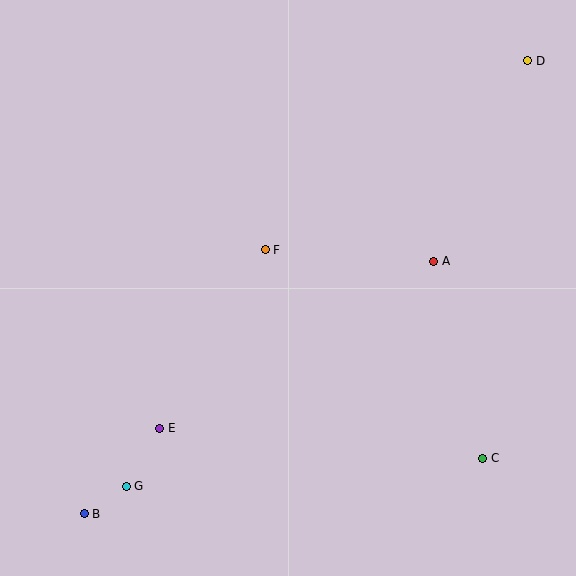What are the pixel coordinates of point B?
Point B is at (84, 514).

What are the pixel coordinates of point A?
Point A is at (434, 261).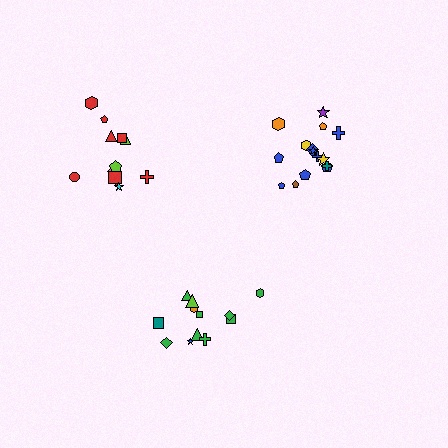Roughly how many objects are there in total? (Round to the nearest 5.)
Roughly 40 objects in total.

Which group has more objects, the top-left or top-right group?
The top-right group.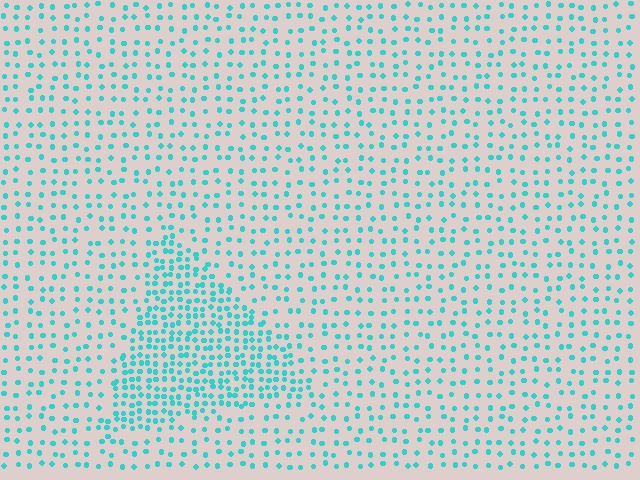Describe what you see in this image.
The image contains small cyan elements arranged at two different densities. A triangle-shaped region is visible where the elements are more densely packed than the surrounding area.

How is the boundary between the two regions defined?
The boundary is defined by a change in element density (approximately 2.2x ratio). All elements are the same color, size, and shape.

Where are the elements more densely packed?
The elements are more densely packed inside the triangle boundary.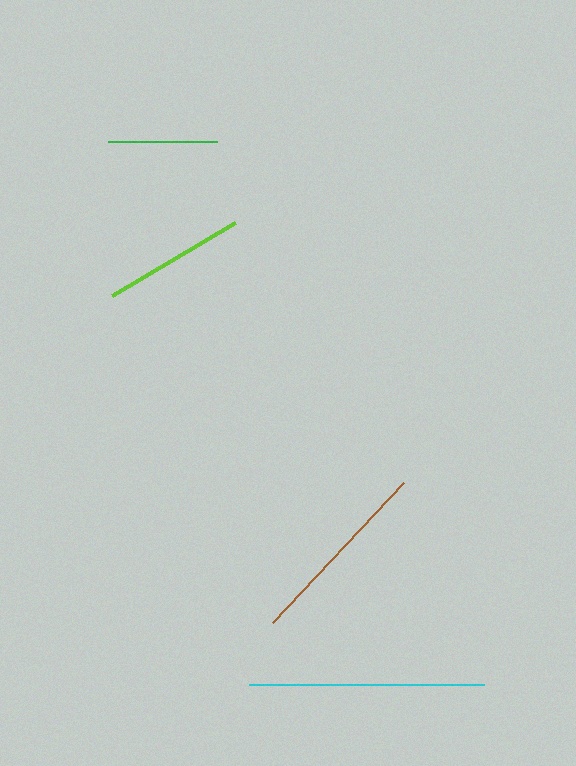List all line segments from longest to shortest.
From longest to shortest: cyan, brown, lime, green.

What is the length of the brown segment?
The brown segment is approximately 192 pixels long.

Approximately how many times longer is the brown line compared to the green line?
The brown line is approximately 1.8 times the length of the green line.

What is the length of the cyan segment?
The cyan segment is approximately 235 pixels long.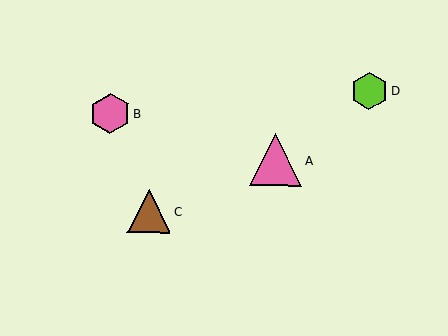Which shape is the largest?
The pink triangle (labeled A) is the largest.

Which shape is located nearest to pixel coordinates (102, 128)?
The pink hexagon (labeled B) at (110, 114) is nearest to that location.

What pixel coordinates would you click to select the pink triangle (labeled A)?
Click at (276, 160) to select the pink triangle A.